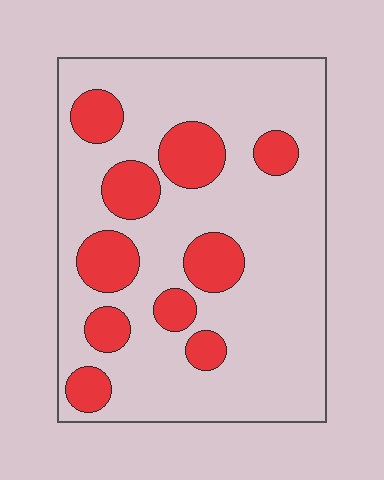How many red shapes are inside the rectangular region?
10.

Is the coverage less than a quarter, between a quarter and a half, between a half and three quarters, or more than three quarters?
Less than a quarter.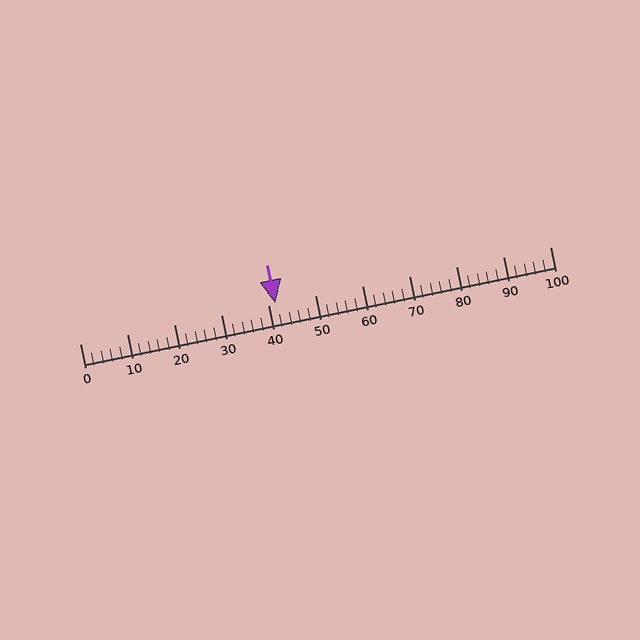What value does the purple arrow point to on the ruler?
The purple arrow points to approximately 42.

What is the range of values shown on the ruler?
The ruler shows values from 0 to 100.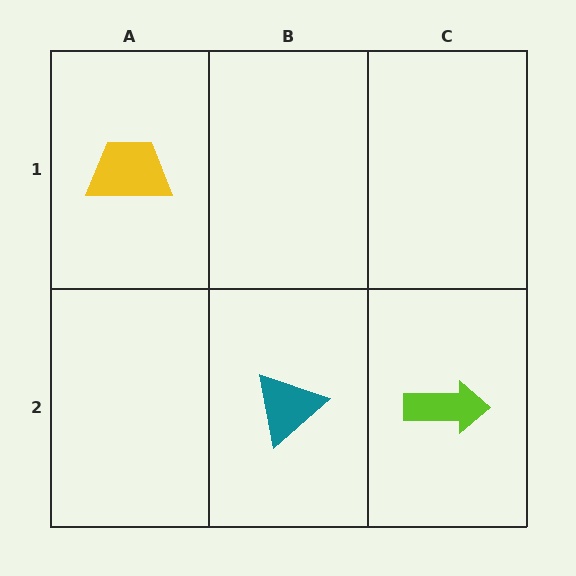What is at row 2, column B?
A teal triangle.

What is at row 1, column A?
A yellow trapezoid.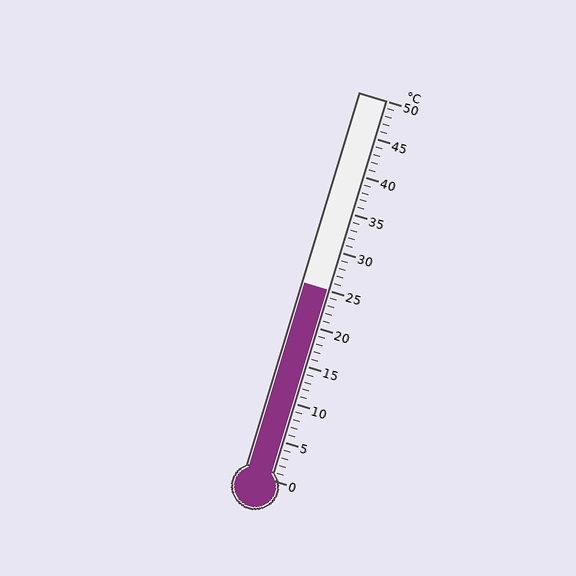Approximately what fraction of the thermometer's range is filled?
The thermometer is filled to approximately 50% of its range.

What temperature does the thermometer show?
The thermometer shows approximately 25°C.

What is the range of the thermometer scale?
The thermometer scale ranges from 0°C to 50°C.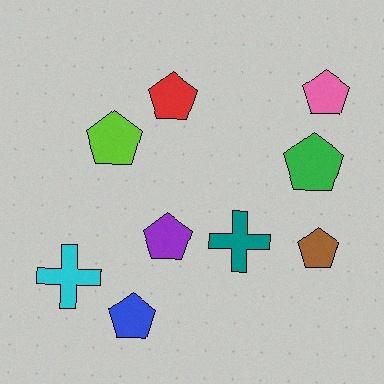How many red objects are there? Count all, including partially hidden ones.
There is 1 red object.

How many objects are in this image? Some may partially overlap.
There are 9 objects.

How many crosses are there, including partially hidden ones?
There are 2 crosses.